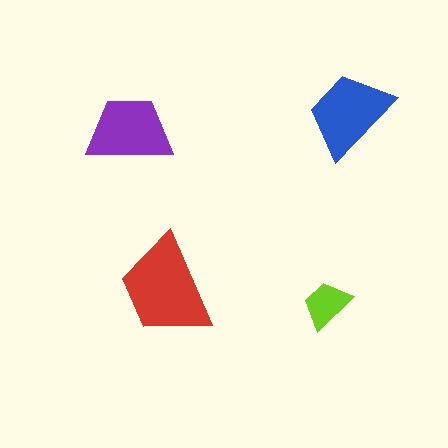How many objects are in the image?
There are 4 objects in the image.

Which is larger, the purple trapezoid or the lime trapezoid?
The purple one.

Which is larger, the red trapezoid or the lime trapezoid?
The red one.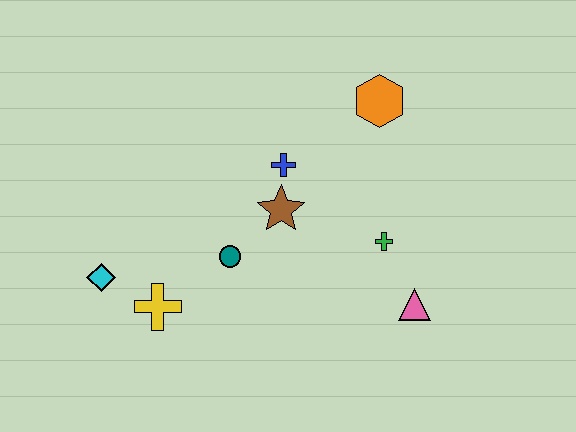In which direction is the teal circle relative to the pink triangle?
The teal circle is to the left of the pink triangle.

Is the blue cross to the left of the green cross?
Yes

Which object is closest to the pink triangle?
The green cross is closest to the pink triangle.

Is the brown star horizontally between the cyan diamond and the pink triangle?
Yes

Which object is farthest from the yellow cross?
The orange hexagon is farthest from the yellow cross.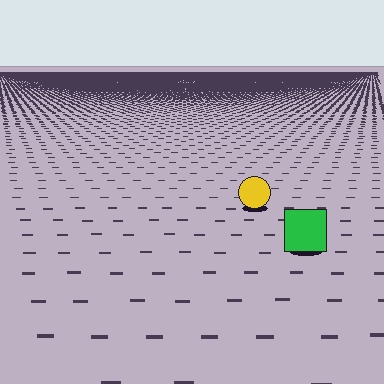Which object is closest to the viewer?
The green square is closest. The texture marks near it are larger and more spread out.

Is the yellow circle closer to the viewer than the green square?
No. The green square is closer — you can tell from the texture gradient: the ground texture is coarser near it.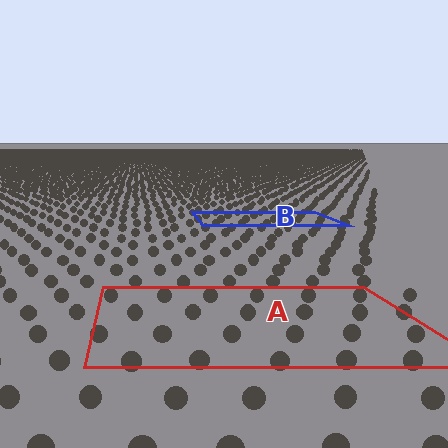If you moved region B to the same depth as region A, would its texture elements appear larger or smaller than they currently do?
They would appear larger. At a closer depth, the same texture elements are projected at a bigger on-screen size.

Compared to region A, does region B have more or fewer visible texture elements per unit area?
Region B has more texture elements per unit area — they are packed more densely because it is farther away.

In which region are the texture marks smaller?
The texture marks are smaller in region B, because it is farther away.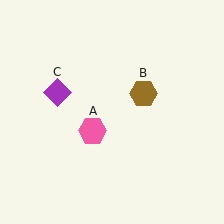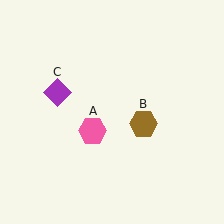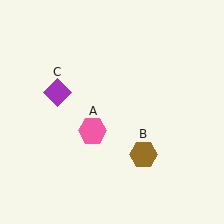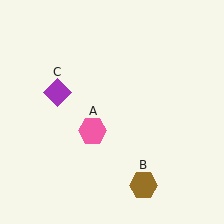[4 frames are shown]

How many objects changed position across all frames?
1 object changed position: brown hexagon (object B).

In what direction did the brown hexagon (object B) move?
The brown hexagon (object B) moved down.